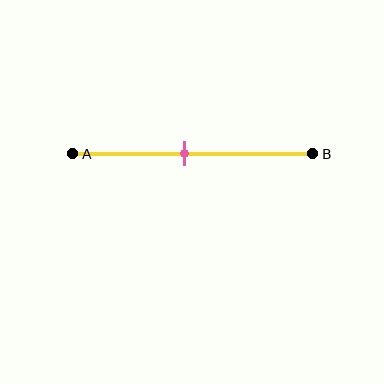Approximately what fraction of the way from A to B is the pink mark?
The pink mark is approximately 45% of the way from A to B.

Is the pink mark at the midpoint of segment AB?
No, the mark is at about 45% from A, not at the 50% midpoint.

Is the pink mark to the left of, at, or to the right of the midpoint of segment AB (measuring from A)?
The pink mark is to the left of the midpoint of segment AB.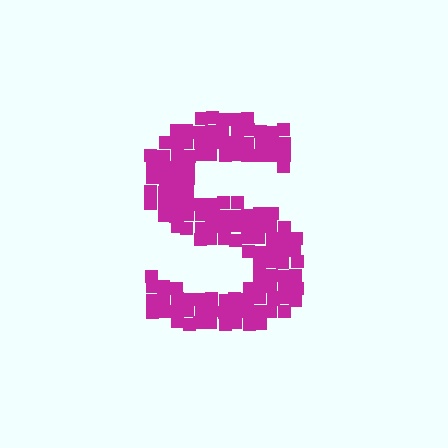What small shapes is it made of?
It is made of small squares.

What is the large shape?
The large shape is the letter S.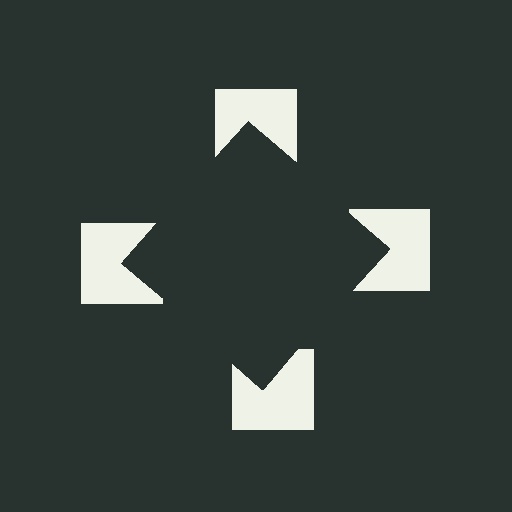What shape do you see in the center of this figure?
An illusory square — its edges are inferred from the aligned wedge cuts in the notched squares, not physically drawn.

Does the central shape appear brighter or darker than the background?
It typically appears slightly darker than the background, even though no actual brightness change is drawn.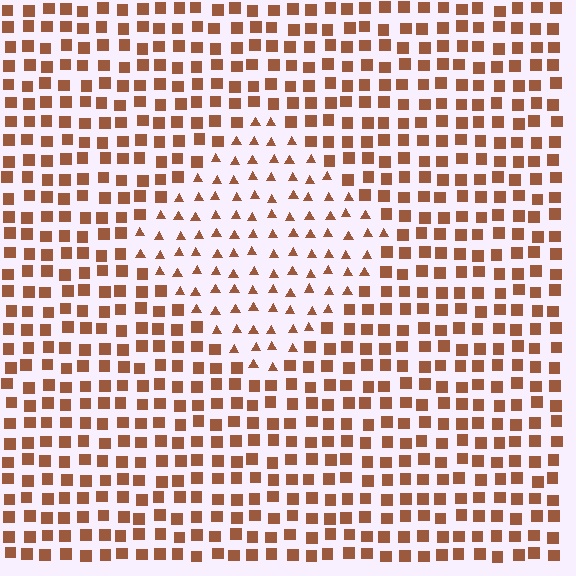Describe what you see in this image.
The image is filled with small brown elements arranged in a uniform grid. A diamond-shaped region contains triangles, while the surrounding area contains squares. The boundary is defined purely by the change in element shape.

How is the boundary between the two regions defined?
The boundary is defined by a change in element shape: triangles inside vs. squares outside. All elements share the same color and spacing.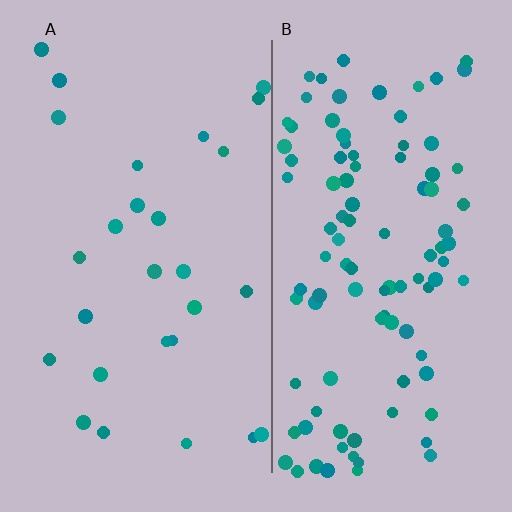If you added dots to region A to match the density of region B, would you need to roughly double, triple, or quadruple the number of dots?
Approximately quadruple.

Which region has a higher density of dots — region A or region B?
B (the right).